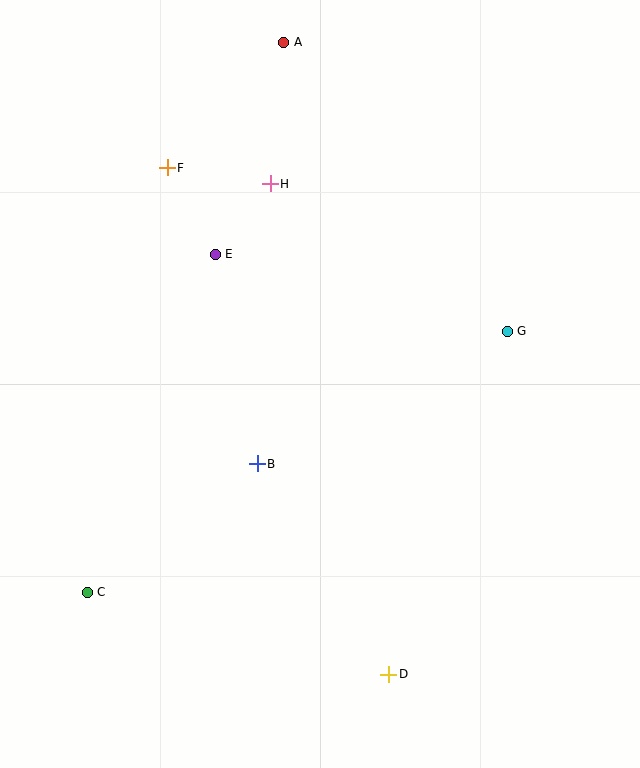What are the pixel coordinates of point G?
Point G is at (507, 331).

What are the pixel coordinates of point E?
Point E is at (215, 254).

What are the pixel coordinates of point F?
Point F is at (167, 168).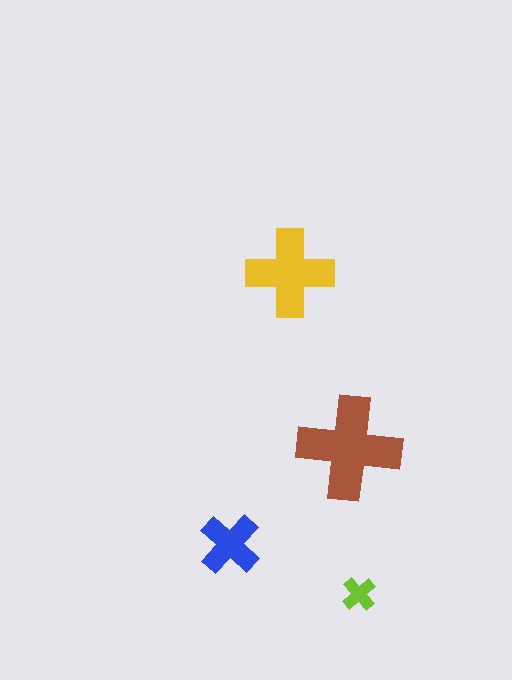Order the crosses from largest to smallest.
the brown one, the yellow one, the blue one, the lime one.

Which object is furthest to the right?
The lime cross is rightmost.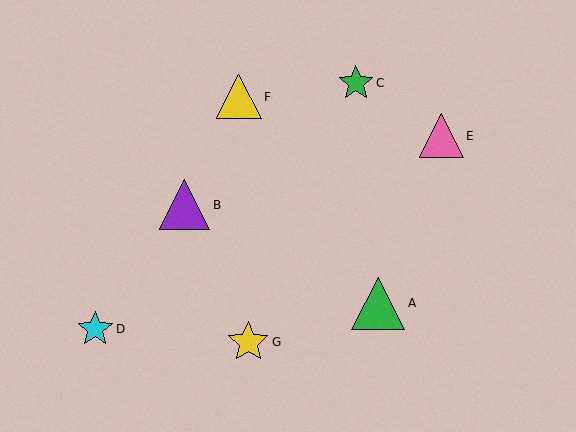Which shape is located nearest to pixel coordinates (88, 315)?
The cyan star (labeled D) at (95, 329) is nearest to that location.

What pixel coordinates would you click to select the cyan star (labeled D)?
Click at (95, 329) to select the cyan star D.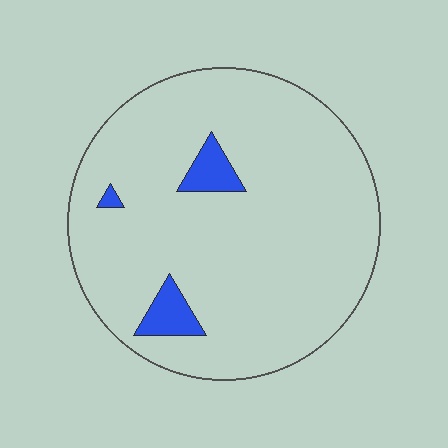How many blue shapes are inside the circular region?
3.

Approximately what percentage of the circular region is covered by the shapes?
Approximately 5%.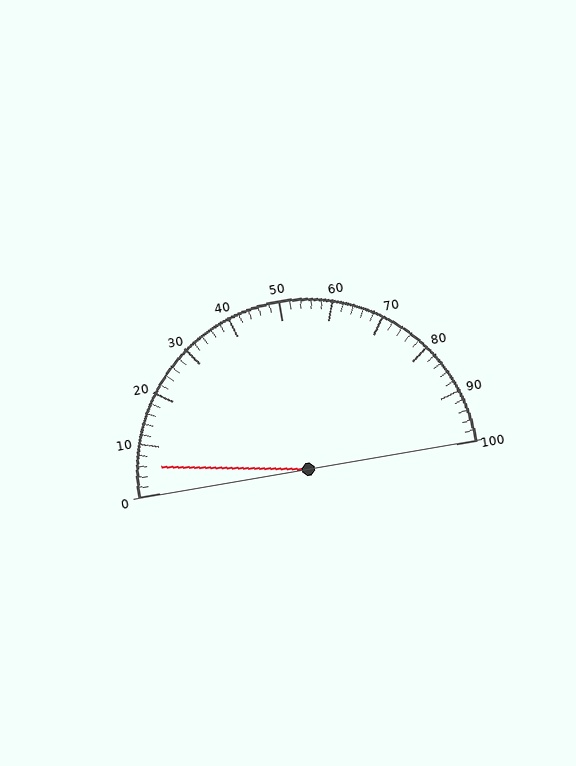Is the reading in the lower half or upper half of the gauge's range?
The reading is in the lower half of the range (0 to 100).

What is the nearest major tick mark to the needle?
The nearest major tick mark is 10.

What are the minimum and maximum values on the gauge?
The gauge ranges from 0 to 100.